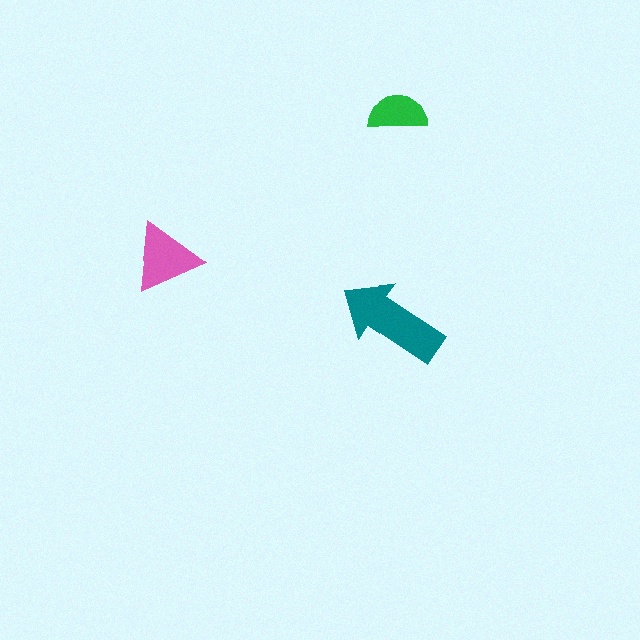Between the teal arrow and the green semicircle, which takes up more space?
The teal arrow.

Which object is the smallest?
The green semicircle.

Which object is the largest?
The teal arrow.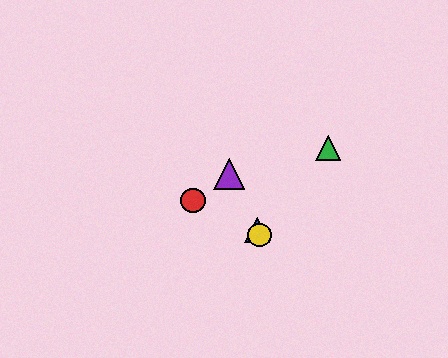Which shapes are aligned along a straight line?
The blue triangle, the yellow circle, the purple triangle are aligned along a straight line.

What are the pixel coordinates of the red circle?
The red circle is at (193, 201).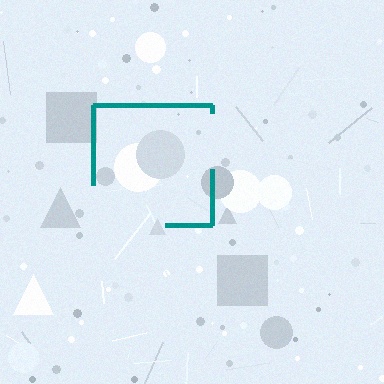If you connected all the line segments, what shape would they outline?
They would outline a square.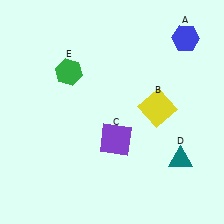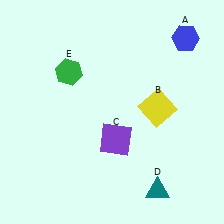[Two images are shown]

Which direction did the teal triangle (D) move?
The teal triangle (D) moved down.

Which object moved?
The teal triangle (D) moved down.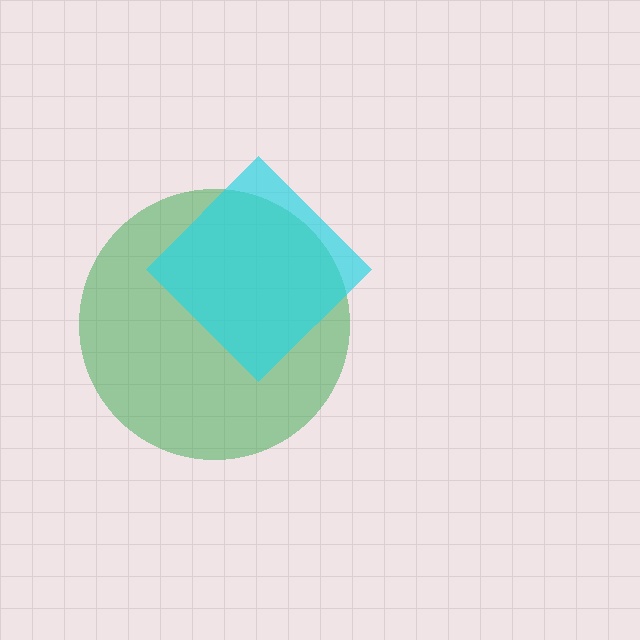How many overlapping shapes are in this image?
There are 2 overlapping shapes in the image.